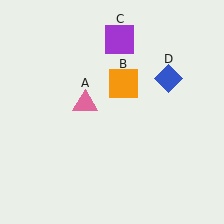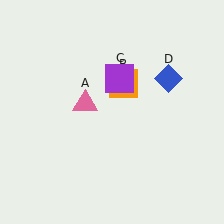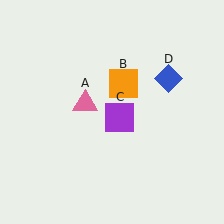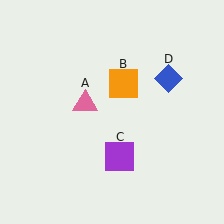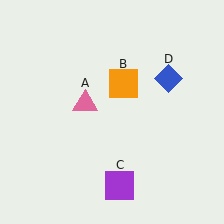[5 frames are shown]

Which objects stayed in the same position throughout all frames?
Pink triangle (object A) and orange square (object B) and blue diamond (object D) remained stationary.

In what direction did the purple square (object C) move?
The purple square (object C) moved down.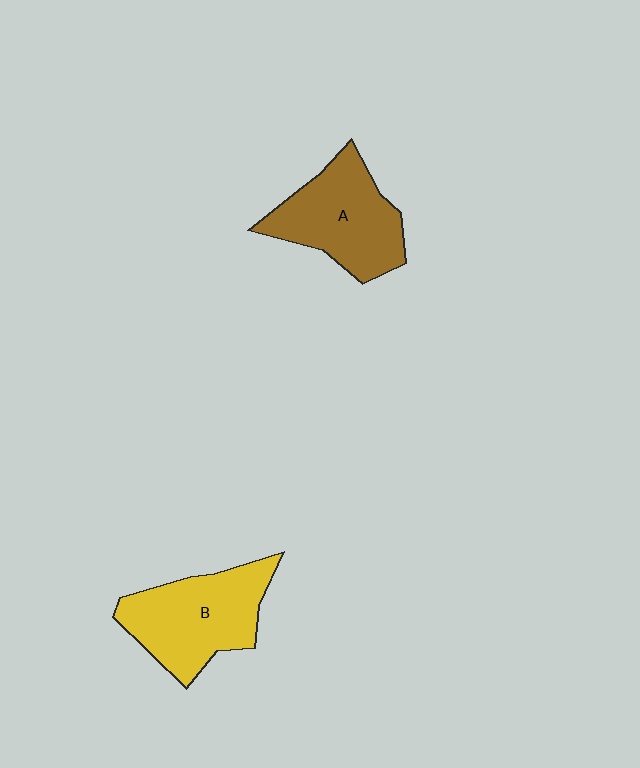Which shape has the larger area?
Shape B (yellow).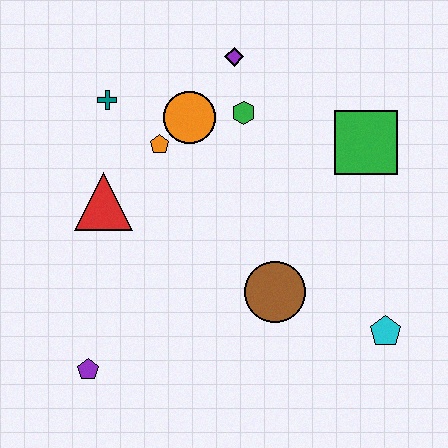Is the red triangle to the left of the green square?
Yes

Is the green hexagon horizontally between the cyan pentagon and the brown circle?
No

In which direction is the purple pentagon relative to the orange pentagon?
The purple pentagon is below the orange pentagon.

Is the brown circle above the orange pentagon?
No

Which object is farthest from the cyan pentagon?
The teal cross is farthest from the cyan pentagon.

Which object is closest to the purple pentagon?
The red triangle is closest to the purple pentagon.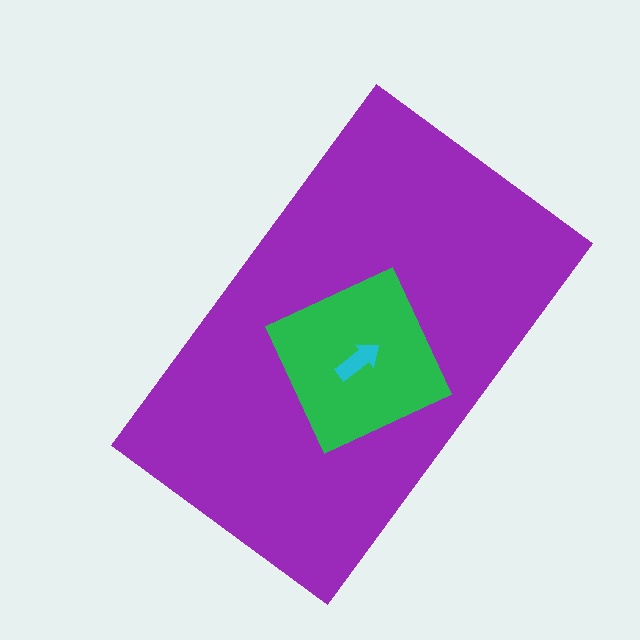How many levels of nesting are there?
3.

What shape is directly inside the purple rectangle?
The green diamond.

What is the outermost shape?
The purple rectangle.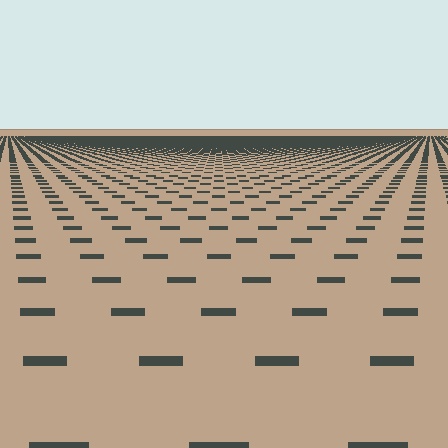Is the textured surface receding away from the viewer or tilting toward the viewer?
The surface is receding away from the viewer. Texture elements get smaller and denser toward the top.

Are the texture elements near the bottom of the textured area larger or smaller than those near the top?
Larger. Near the bottom, elements are closer to the viewer and appear at a bigger on-screen size.